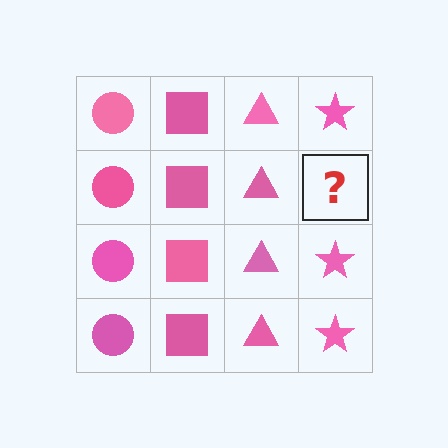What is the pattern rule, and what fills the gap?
The rule is that each column has a consistent shape. The gap should be filled with a pink star.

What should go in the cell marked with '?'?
The missing cell should contain a pink star.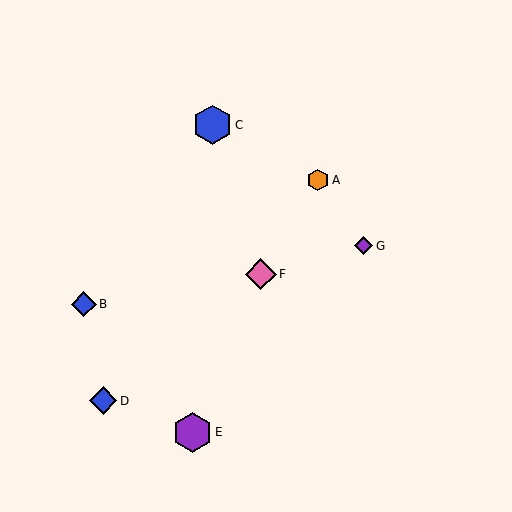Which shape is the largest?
The purple hexagon (labeled E) is the largest.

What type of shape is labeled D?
Shape D is a blue diamond.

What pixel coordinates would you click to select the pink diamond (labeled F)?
Click at (261, 274) to select the pink diamond F.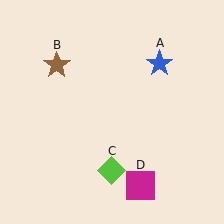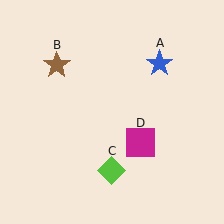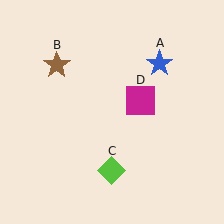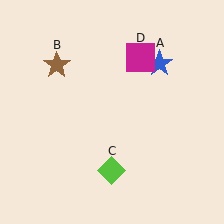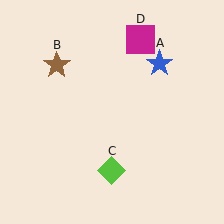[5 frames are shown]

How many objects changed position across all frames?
1 object changed position: magenta square (object D).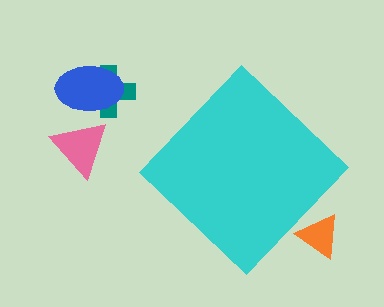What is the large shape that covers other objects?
A cyan diamond.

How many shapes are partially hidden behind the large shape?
1 shape is partially hidden.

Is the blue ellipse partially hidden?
No, the blue ellipse is fully visible.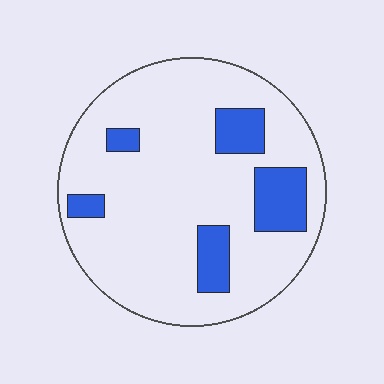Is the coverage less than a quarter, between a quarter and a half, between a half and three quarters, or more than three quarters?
Less than a quarter.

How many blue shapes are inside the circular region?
5.